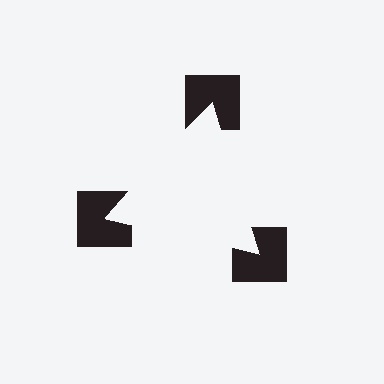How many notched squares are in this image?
There are 3 — one at each vertex of the illusory triangle.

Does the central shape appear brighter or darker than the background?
It typically appears slightly brighter than the background, even though no actual brightness change is drawn.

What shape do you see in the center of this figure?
An illusory triangle — its edges are inferred from the aligned wedge cuts in the notched squares, not physically drawn.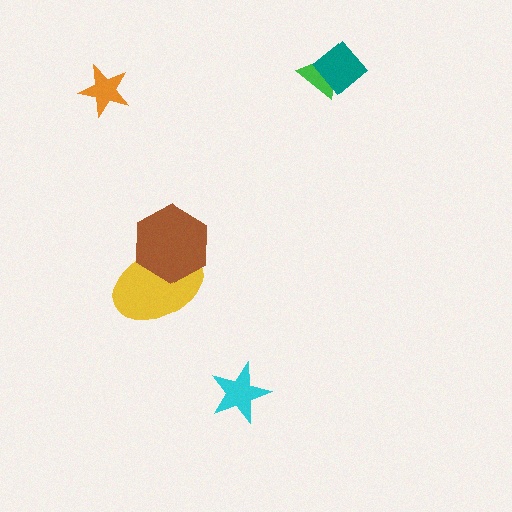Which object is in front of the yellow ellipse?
The brown hexagon is in front of the yellow ellipse.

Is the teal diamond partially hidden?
No, no other shape covers it.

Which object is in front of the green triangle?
The teal diamond is in front of the green triangle.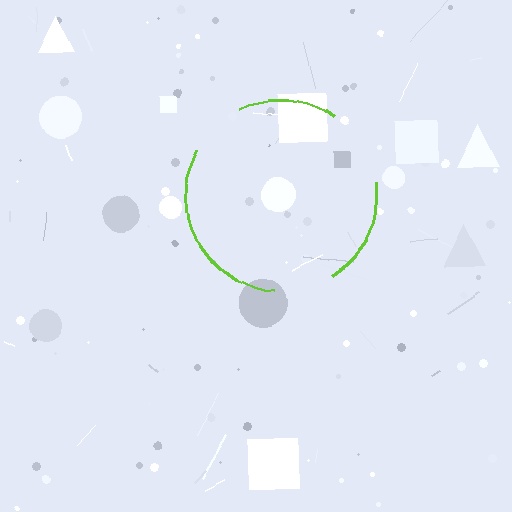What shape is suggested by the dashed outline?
The dashed outline suggests a circle.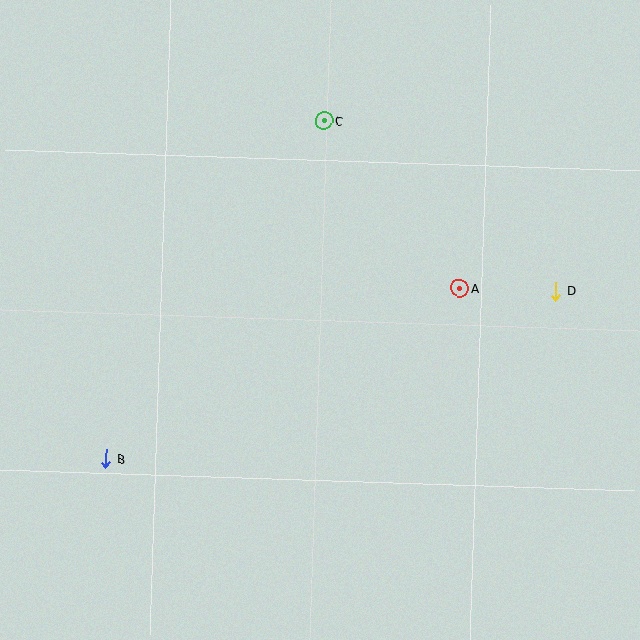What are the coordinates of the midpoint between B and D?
The midpoint between B and D is at (331, 375).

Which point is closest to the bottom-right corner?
Point D is closest to the bottom-right corner.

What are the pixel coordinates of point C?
Point C is at (324, 121).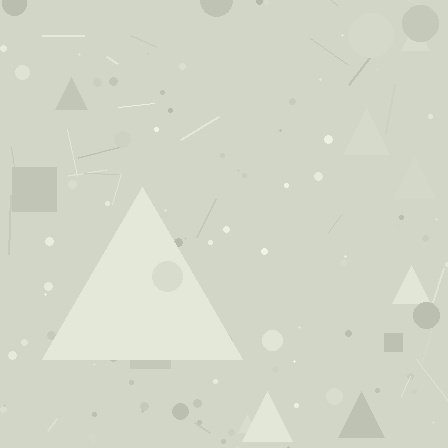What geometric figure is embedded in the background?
A triangle is embedded in the background.